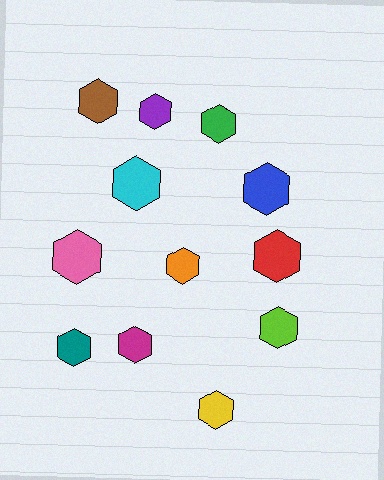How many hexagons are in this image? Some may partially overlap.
There are 12 hexagons.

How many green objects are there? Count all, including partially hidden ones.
There is 1 green object.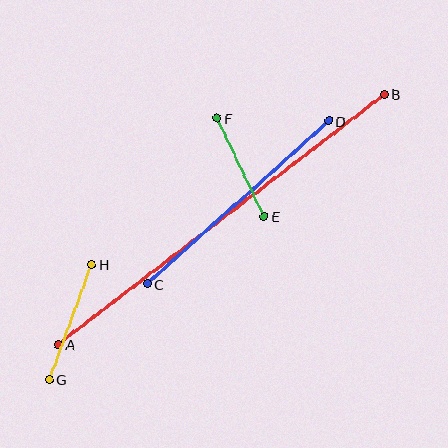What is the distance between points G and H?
The distance is approximately 122 pixels.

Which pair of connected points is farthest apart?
Points A and B are farthest apart.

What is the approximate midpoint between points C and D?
The midpoint is at approximately (238, 202) pixels.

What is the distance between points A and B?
The distance is approximately 411 pixels.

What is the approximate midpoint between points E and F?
The midpoint is at approximately (241, 167) pixels.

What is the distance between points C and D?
The distance is approximately 244 pixels.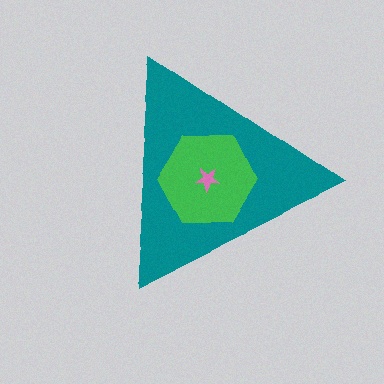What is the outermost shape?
The teal triangle.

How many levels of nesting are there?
3.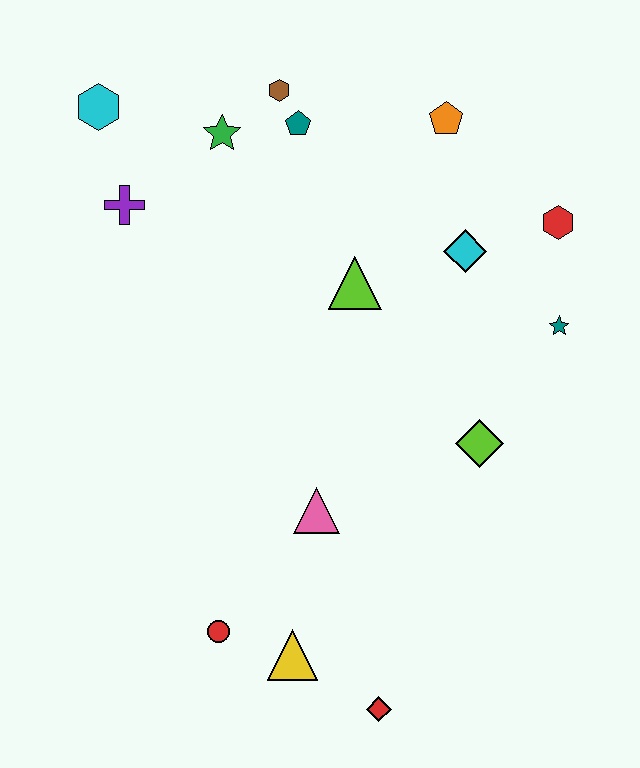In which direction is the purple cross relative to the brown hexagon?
The purple cross is to the left of the brown hexagon.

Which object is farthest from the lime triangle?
The red diamond is farthest from the lime triangle.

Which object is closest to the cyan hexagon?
The purple cross is closest to the cyan hexagon.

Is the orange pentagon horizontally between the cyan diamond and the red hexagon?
No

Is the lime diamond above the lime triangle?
No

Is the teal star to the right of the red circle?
Yes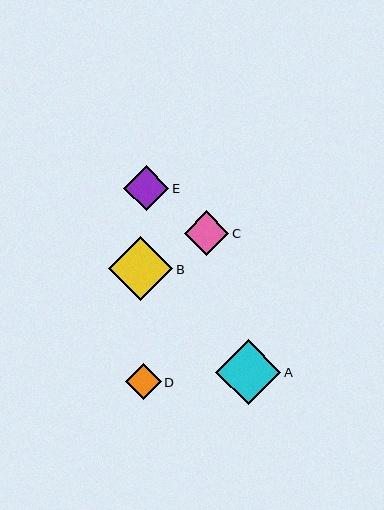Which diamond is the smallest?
Diamond D is the smallest with a size of approximately 36 pixels.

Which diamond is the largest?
Diamond A is the largest with a size of approximately 65 pixels.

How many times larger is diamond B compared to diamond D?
Diamond B is approximately 1.8 times the size of diamond D.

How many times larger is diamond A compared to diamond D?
Diamond A is approximately 1.8 times the size of diamond D.